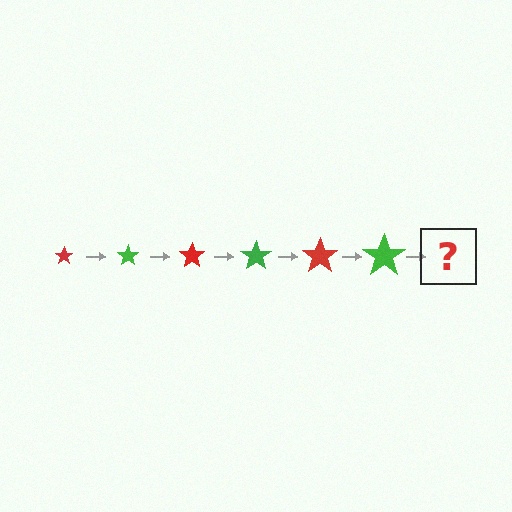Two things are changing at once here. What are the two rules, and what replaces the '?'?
The two rules are that the star grows larger each step and the color cycles through red and green. The '?' should be a red star, larger than the previous one.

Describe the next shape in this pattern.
It should be a red star, larger than the previous one.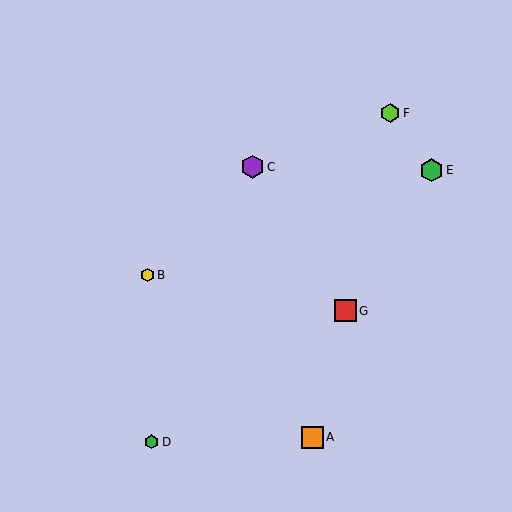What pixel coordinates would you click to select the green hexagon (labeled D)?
Click at (152, 442) to select the green hexagon D.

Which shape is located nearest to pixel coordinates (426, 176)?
The green hexagon (labeled E) at (431, 170) is nearest to that location.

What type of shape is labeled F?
Shape F is a lime hexagon.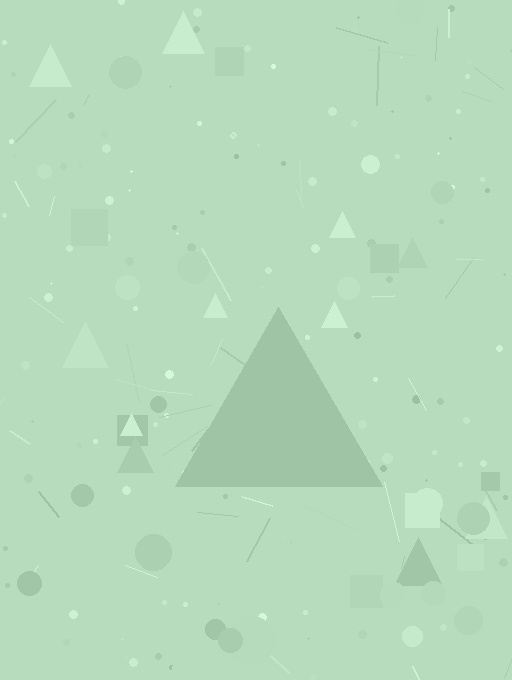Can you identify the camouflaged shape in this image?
The camouflaged shape is a triangle.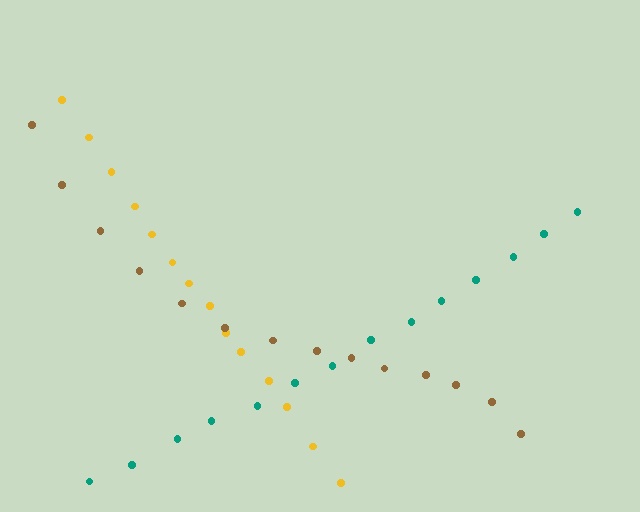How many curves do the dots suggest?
There are 3 distinct paths.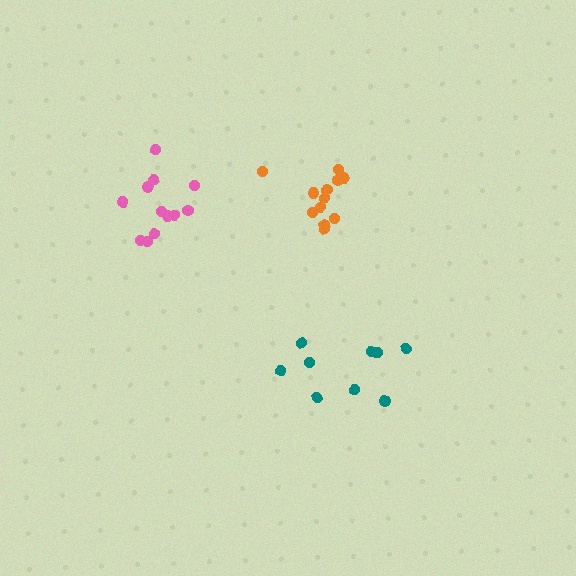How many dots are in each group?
Group 1: 12 dots, Group 2: 12 dots, Group 3: 9 dots (33 total).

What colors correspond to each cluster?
The clusters are colored: pink, orange, teal.